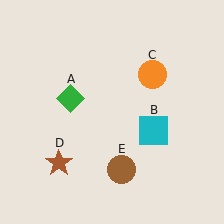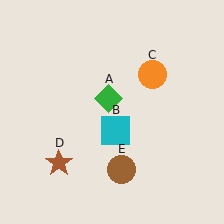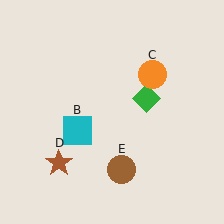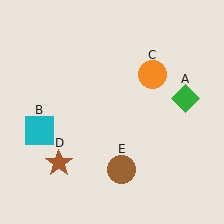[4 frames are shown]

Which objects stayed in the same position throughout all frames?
Orange circle (object C) and brown star (object D) and brown circle (object E) remained stationary.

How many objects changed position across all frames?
2 objects changed position: green diamond (object A), cyan square (object B).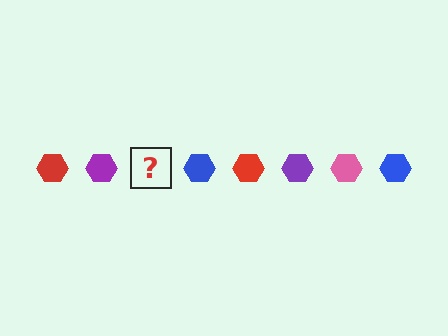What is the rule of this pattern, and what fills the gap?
The rule is that the pattern cycles through red, purple, pink, blue hexagons. The gap should be filled with a pink hexagon.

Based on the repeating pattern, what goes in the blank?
The blank should be a pink hexagon.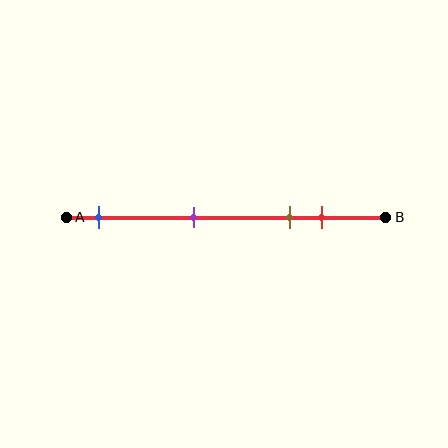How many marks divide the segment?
There are 4 marks dividing the segment.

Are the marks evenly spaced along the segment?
No, the marks are not evenly spaced.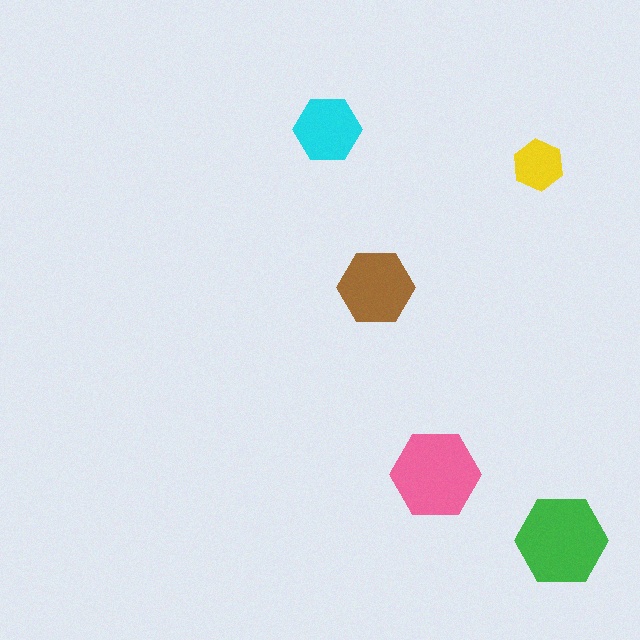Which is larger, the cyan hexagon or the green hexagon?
The green one.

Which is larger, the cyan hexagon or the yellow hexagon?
The cyan one.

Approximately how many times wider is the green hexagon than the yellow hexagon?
About 2 times wider.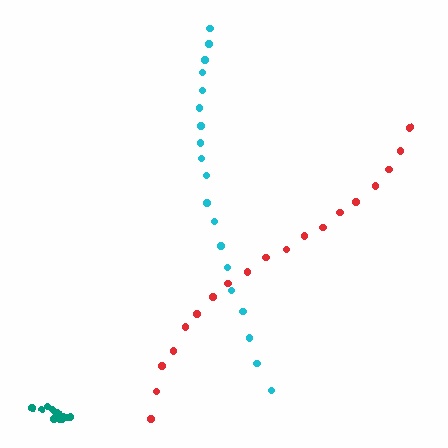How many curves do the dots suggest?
There are 3 distinct paths.